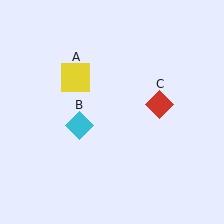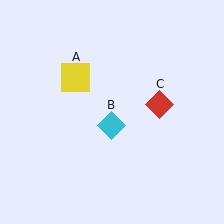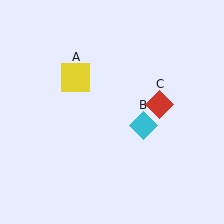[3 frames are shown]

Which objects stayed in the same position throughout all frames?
Yellow square (object A) and red diamond (object C) remained stationary.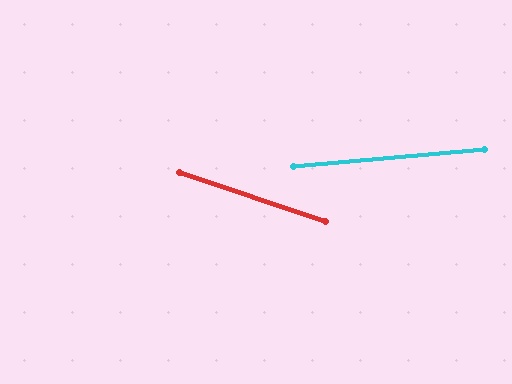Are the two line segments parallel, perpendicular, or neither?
Neither parallel nor perpendicular — they differ by about 23°.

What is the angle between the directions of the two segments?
Approximately 23 degrees.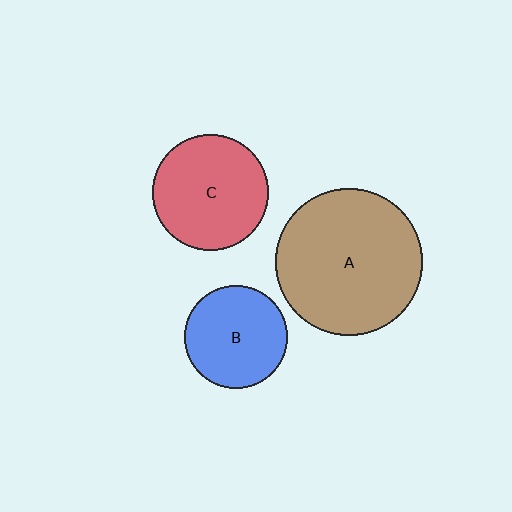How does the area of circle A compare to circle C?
Approximately 1.6 times.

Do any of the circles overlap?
No, none of the circles overlap.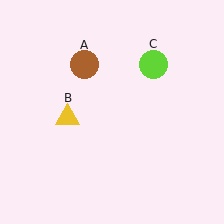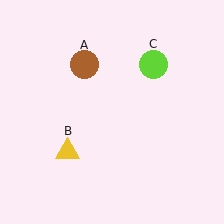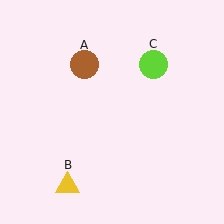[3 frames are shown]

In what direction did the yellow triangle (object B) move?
The yellow triangle (object B) moved down.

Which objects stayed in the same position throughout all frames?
Brown circle (object A) and lime circle (object C) remained stationary.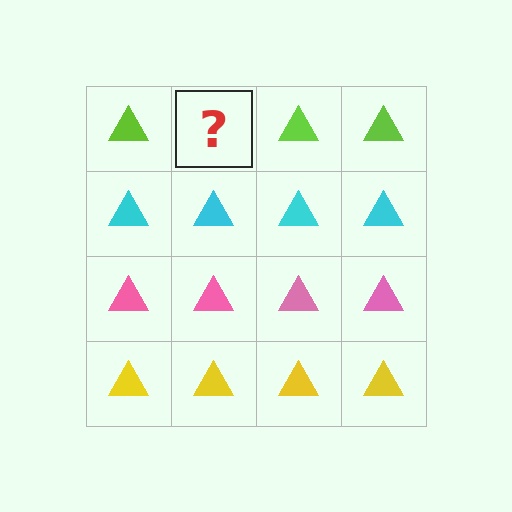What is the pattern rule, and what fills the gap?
The rule is that each row has a consistent color. The gap should be filled with a lime triangle.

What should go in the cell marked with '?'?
The missing cell should contain a lime triangle.